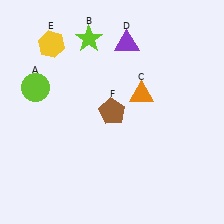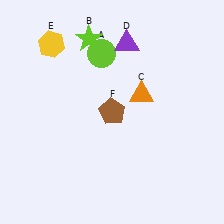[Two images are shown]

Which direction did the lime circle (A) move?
The lime circle (A) moved right.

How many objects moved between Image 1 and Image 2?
1 object moved between the two images.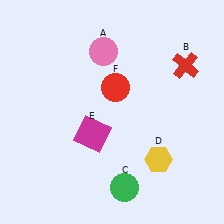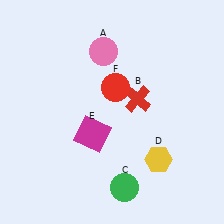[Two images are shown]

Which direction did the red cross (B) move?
The red cross (B) moved left.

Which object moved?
The red cross (B) moved left.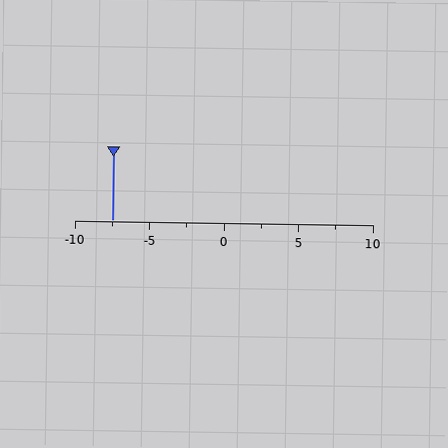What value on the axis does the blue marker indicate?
The marker indicates approximately -7.5.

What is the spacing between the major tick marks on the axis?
The major ticks are spaced 5 apart.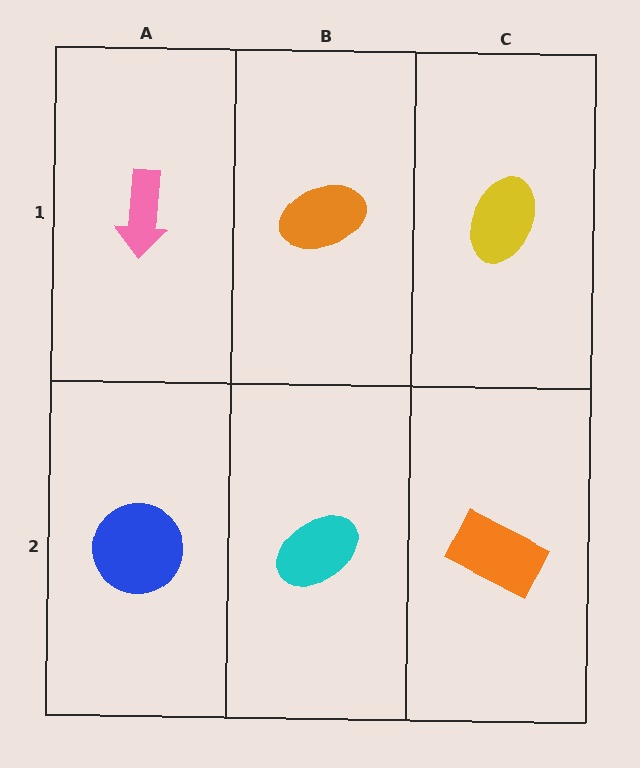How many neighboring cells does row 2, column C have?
2.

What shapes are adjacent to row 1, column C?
An orange rectangle (row 2, column C), an orange ellipse (row 1, column B).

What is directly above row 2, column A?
A pink arrow.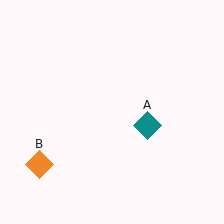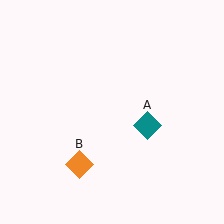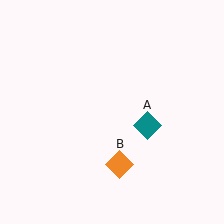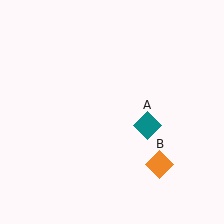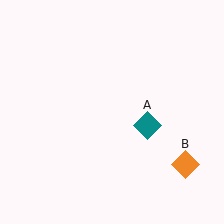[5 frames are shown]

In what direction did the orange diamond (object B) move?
The orange diamond (object B) moved right.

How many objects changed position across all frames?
1 object changed position: orange diamond (object B).